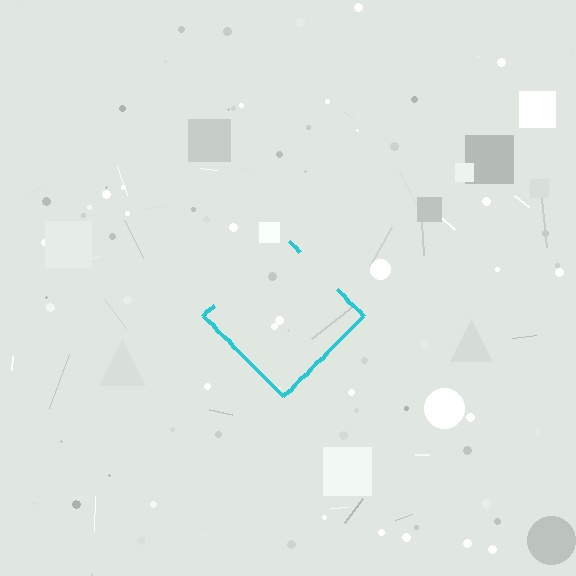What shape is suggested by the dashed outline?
The dashed outline suggests a diamond.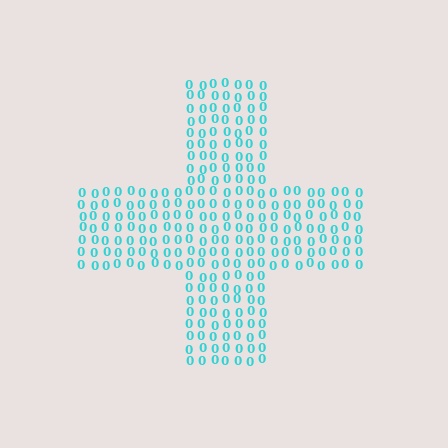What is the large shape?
The large shape is a cross.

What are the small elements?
The small elements are digit 0's.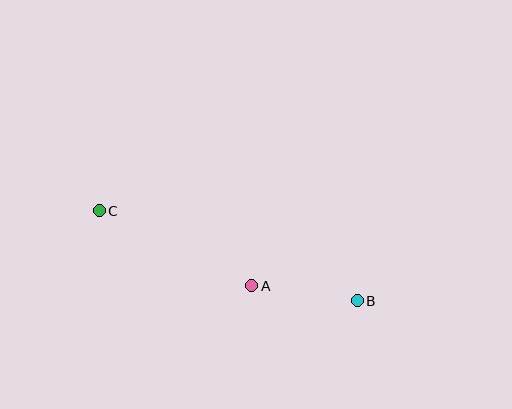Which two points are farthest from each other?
Points B and C are farthest from each other.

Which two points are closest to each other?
Points A and B are closest to each other.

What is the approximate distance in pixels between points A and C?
The distance between A and C is approximately 170 pixels.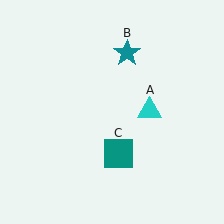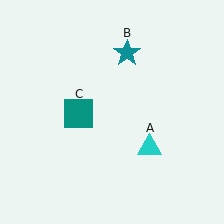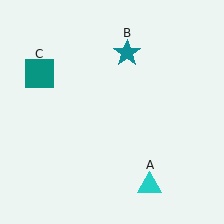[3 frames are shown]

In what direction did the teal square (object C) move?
The teal square (object C) moved up and to the left.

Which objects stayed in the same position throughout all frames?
Teal star (object B) remained stationary.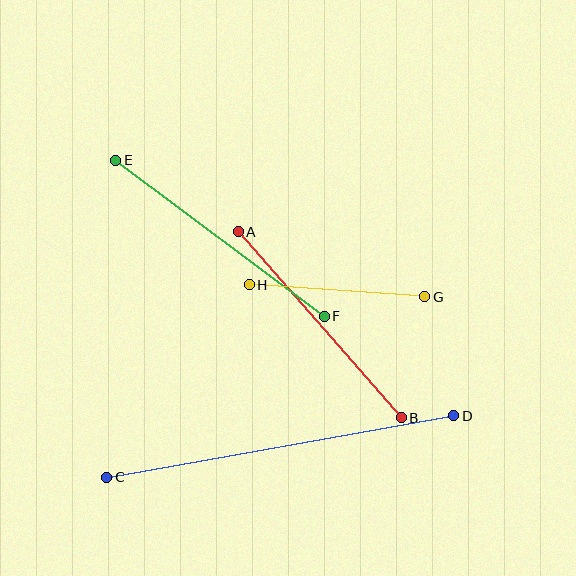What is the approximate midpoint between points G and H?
The midpoint is at approximately (337, 291) pixels.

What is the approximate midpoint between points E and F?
The midpoint is at approximately (220, 238) pixels.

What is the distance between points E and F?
The distance is approximately 261 pixels.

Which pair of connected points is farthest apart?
Points C and D are farthest apart.